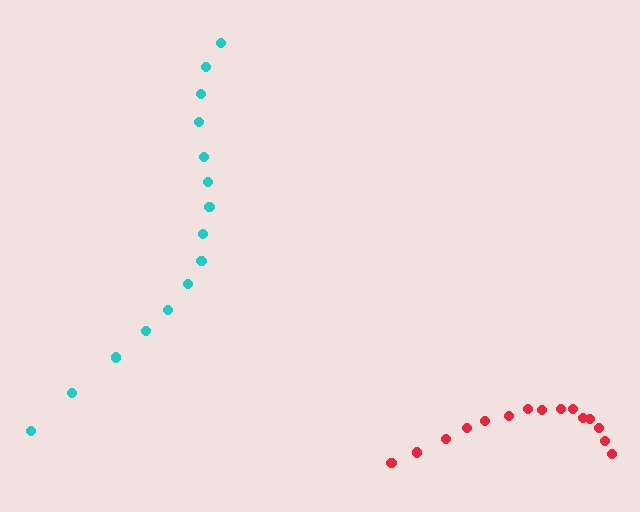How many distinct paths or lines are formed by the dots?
There are 2 distinct paths.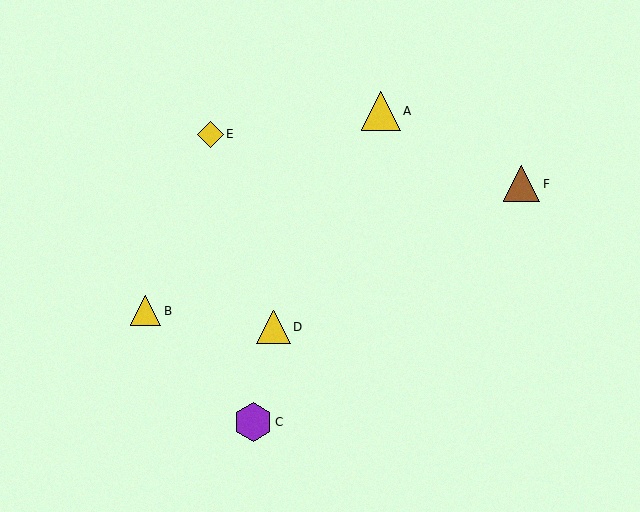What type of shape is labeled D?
Shape D is a yellow triangle.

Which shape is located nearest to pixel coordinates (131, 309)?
The yellow triangle (labeled B) at (146, 311) is nearest to that location.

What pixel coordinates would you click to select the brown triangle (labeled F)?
Click at (522, 184) to select the brown triangle F.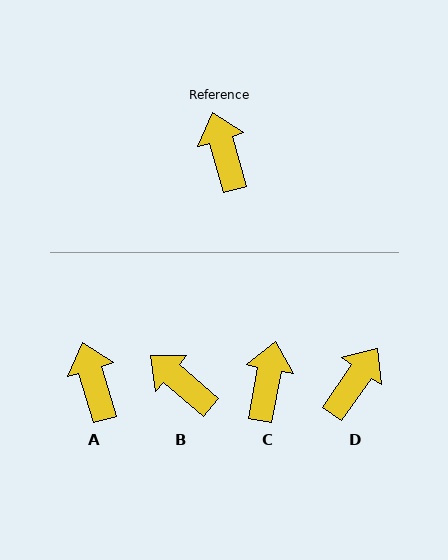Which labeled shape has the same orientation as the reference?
A.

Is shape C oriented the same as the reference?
No, it is off by about 27 degrees.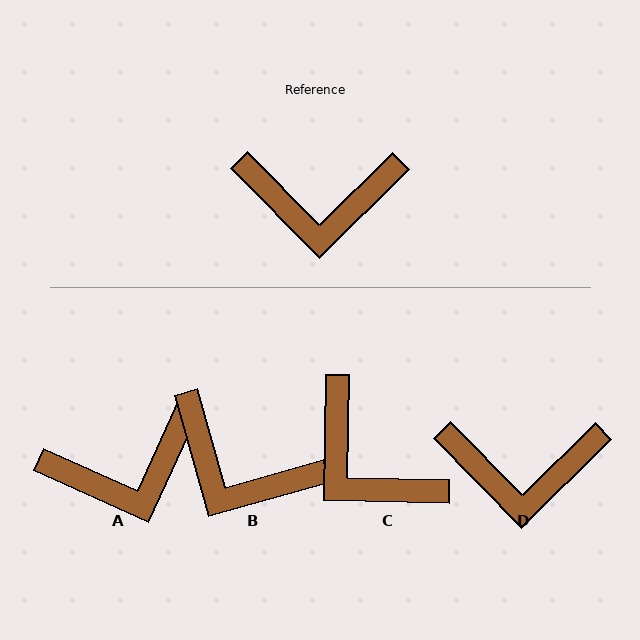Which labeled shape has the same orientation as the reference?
D.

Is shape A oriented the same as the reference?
No, it is off by about 21 degrees.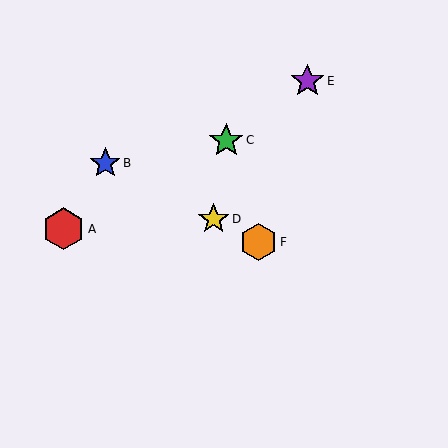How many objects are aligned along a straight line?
3 objects (B, D, F) are aligned along a straight line.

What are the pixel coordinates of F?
Object F is at (259, 242).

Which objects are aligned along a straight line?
Objects B, D, F are aligned along a straight line.